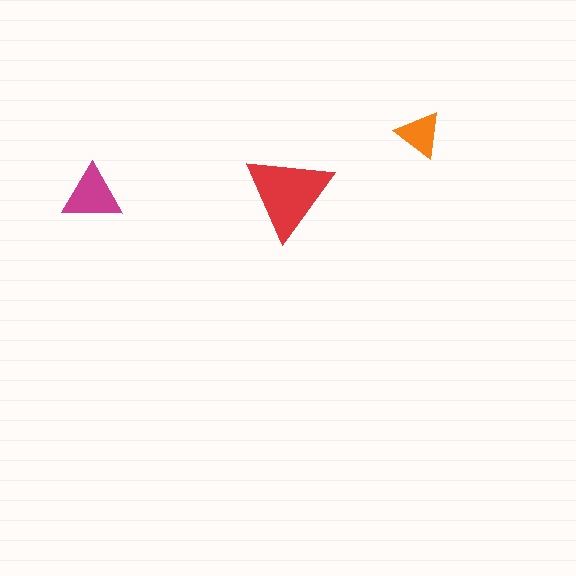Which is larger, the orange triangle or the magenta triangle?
The magenta one.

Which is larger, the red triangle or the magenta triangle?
The red one.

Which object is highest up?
The orange triangle is topmost.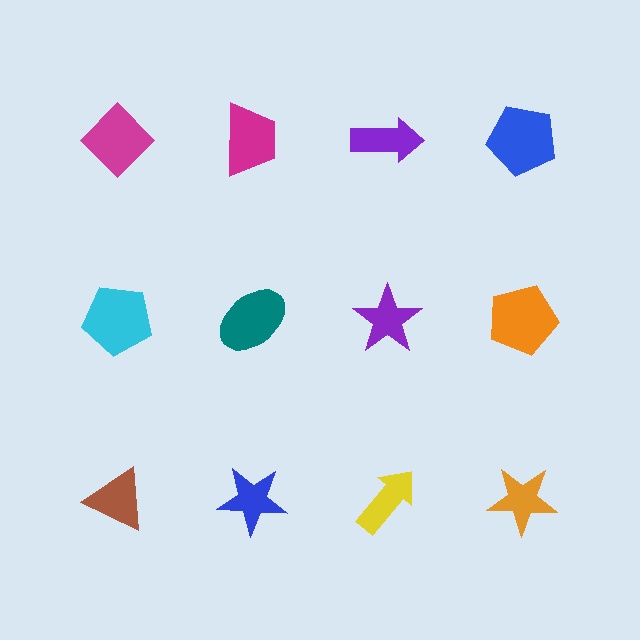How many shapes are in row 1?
4 shapes.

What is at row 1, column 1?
A magenta diamond.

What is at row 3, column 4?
An orange star.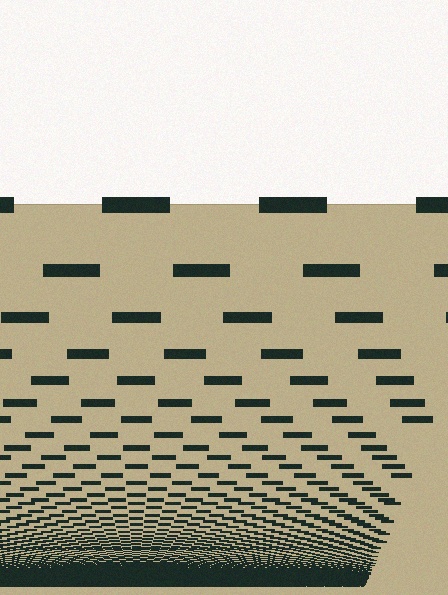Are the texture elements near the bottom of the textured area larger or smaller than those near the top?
Smaller. The gradient is inverted — elements near the bottom are smaller and denser.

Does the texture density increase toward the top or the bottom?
Density increases toward the bottom.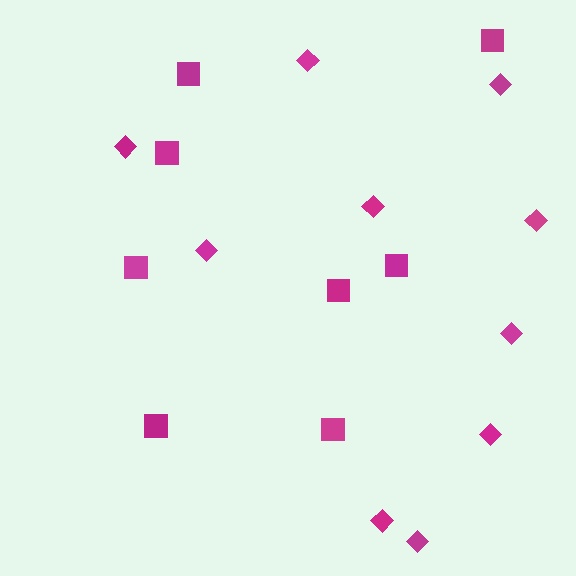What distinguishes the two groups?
There are 2 groups: one group of squares (8) and one group of diamonds (10).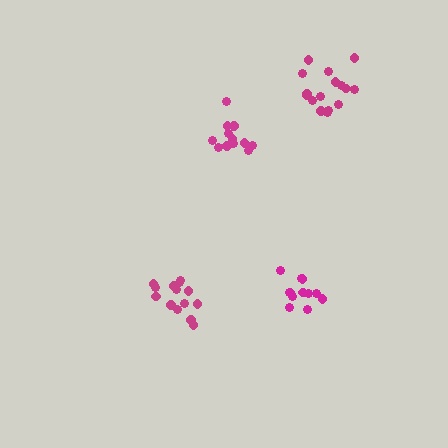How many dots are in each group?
Group 1: 12 dots, Group 2: 14 dots, Group 3: 12 dots, Group 4: 16 dots (54 total).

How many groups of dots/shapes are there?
There are 4 groups.